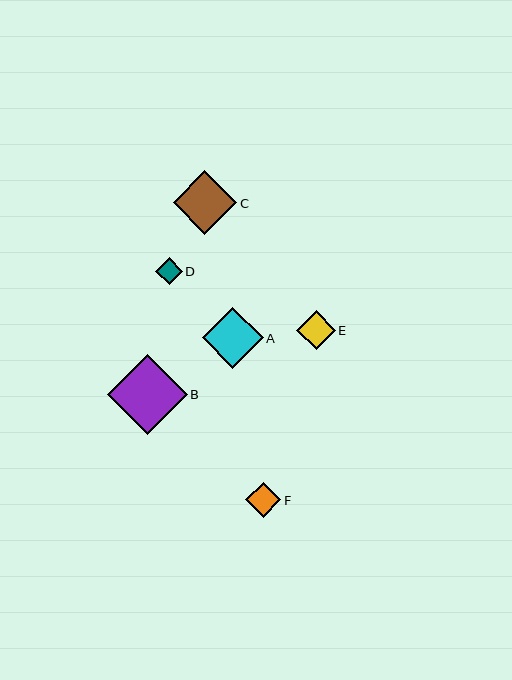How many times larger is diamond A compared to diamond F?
Diamond A is approximately 1.7 times the size of diamond F.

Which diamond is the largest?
Diamond B is the largest with a size of approximately 80 pixels.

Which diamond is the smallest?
Diamond D is the smallest with a size of approximately 27 pixels.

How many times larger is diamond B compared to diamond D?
Diamond B is approximately 3.0 times the size of diamond D.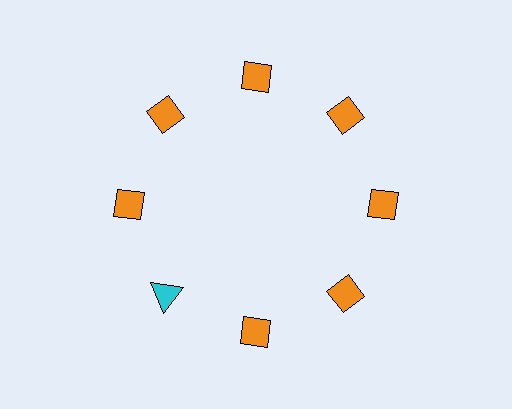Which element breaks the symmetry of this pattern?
The cyan triangle at roughly the 8 o'clock position breaks the symmetry. All other shapes are orange diamonds.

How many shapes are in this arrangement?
There are 8 shapes arranged in a ring pattern.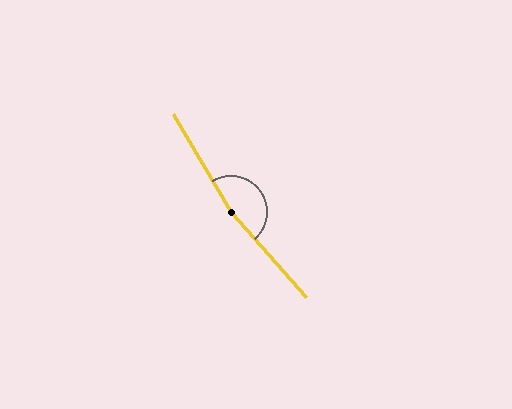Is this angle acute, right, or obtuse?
It is obtuse.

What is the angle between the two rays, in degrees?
Approximately 169 degrees.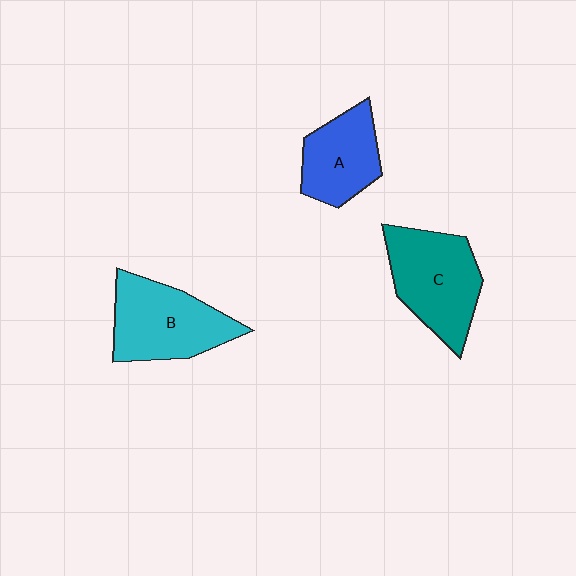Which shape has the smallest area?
Shape A (blue).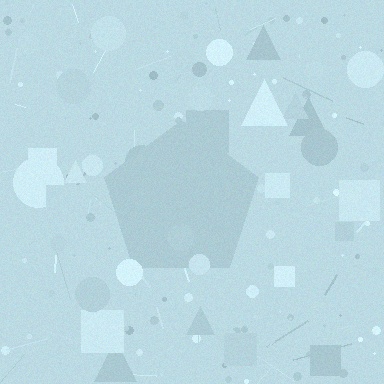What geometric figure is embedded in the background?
A pentagon is embedded in the background.